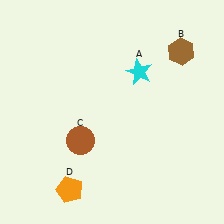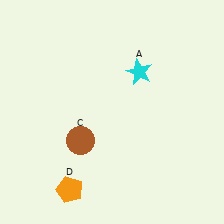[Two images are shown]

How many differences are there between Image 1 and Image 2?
There is 1 difference between the two images.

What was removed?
The brown hexagon (B) was removed in Image 2.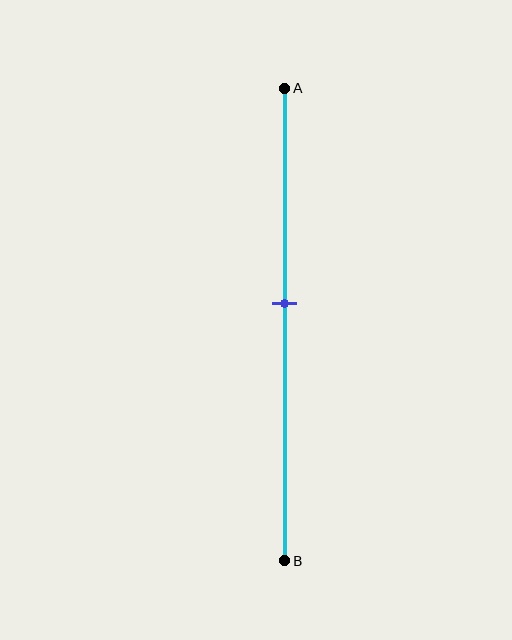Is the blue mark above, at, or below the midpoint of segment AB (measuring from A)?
The blue mark is above the midpoint of segment AB.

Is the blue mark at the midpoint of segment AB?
No, the mark is at about 45% from A, not at the 50% midpoint.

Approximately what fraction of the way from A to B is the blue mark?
The blue mark is approximately 45% of the way from A to B.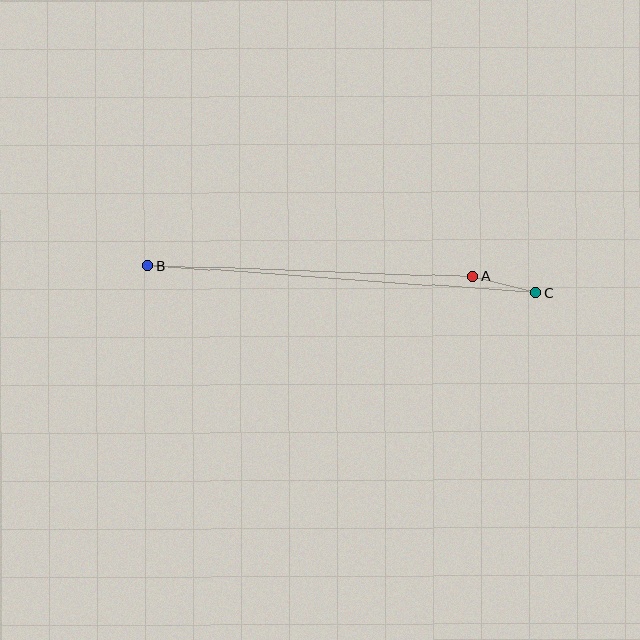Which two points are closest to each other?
Points A and C are closest to each other.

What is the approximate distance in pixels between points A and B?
The distance between A and B is approximately 325 pixels.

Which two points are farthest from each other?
Points B and C are farthest from each other.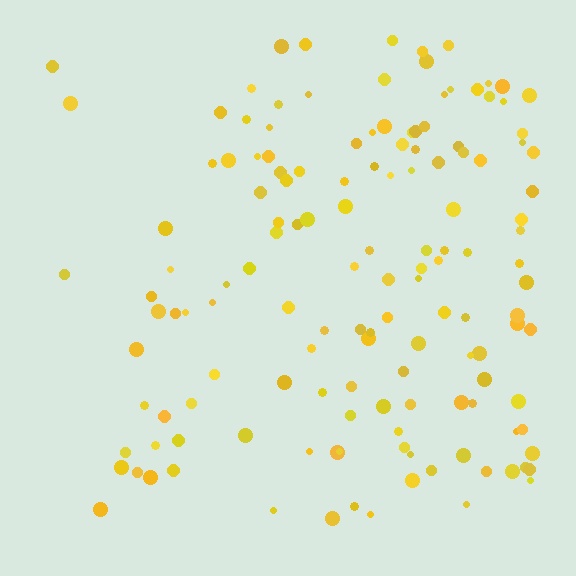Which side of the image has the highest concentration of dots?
The right.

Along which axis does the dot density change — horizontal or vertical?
Horizontal.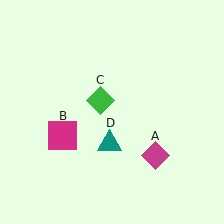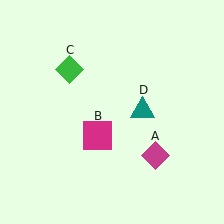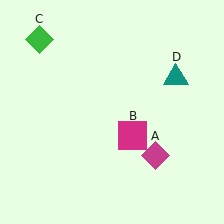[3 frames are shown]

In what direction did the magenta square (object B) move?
The magenta square (object B) moved right.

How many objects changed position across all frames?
3 objects changed position: magenta square (object B), green diamond (object C), teal triangle (object D).